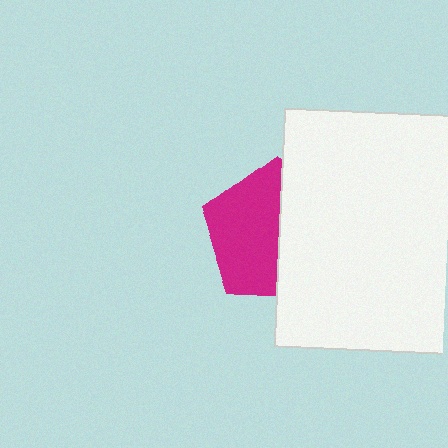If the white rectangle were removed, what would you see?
You would see the complete magenta pentagon.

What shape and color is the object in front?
The object in front is a white rectangle.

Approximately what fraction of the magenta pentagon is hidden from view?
Roughly 45% of the magenta pentagon is hidden behind the white rectangle.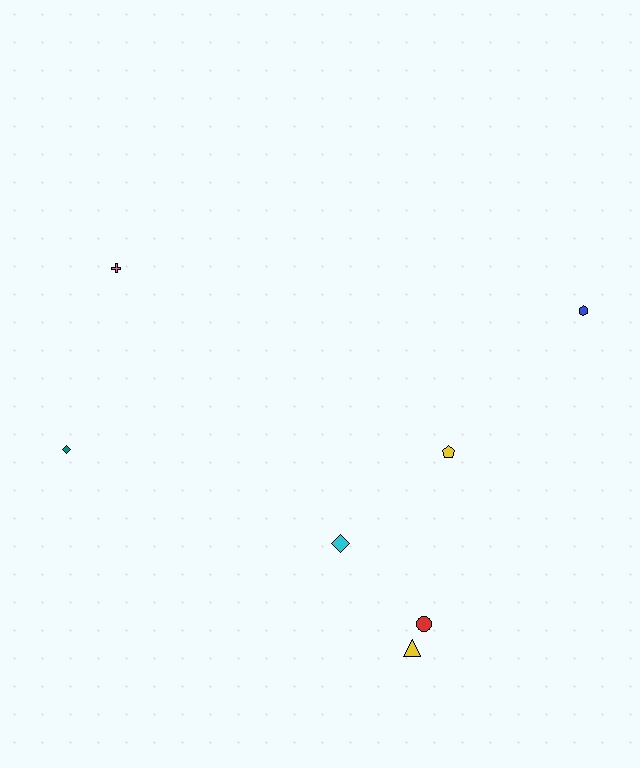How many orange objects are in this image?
There are no orange objects.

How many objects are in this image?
There are 7 objects.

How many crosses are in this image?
There is 1 cross.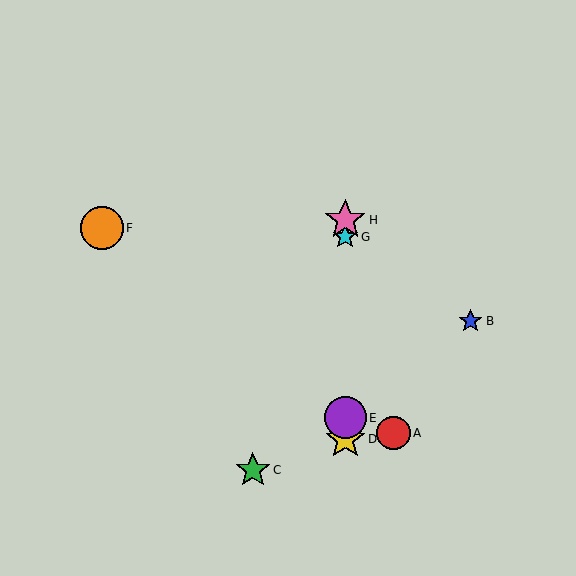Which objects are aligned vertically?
Objects D, E, G, H are aligned vertically.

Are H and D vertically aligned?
Yes, both are at x≈345.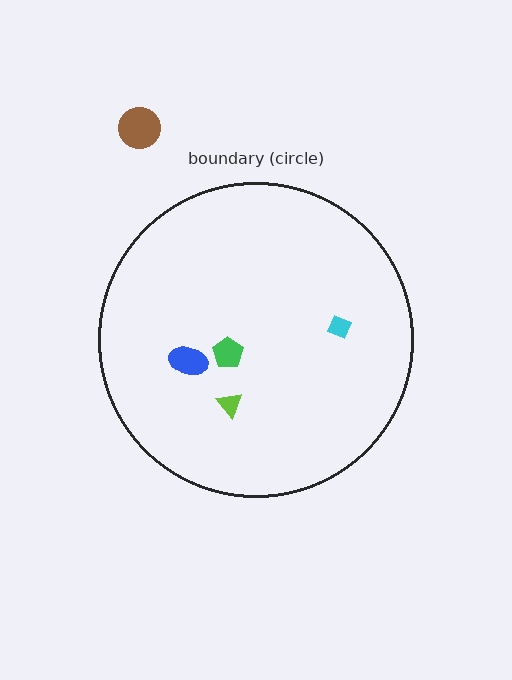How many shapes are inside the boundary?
4 inside, 1 outside.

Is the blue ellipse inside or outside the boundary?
Inside.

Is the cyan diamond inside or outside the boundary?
Inside.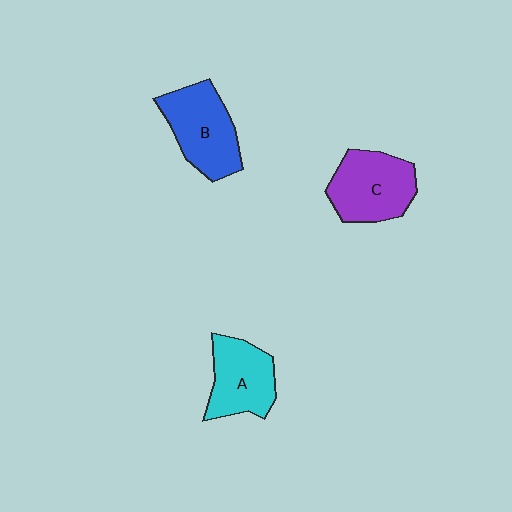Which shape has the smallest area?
Shape A (cyan).